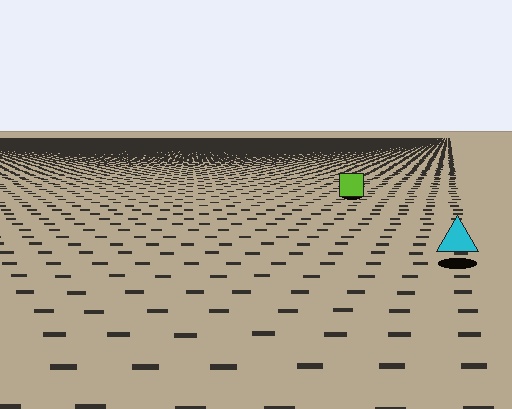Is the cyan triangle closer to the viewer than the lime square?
Yes. The cyan triangle is closer — you can tell from the texture gradient: the ground texture is coarser near it.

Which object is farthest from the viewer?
The lime square is farthest from the viewer. It appears smaller and the ground texture around it is denser.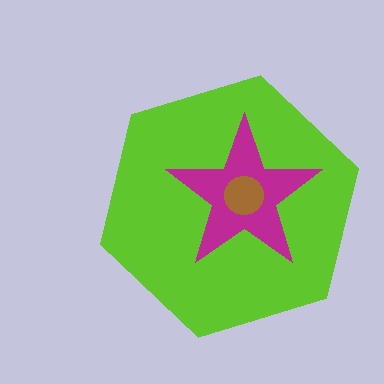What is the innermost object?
The brown circle.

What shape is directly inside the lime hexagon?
The magenta star.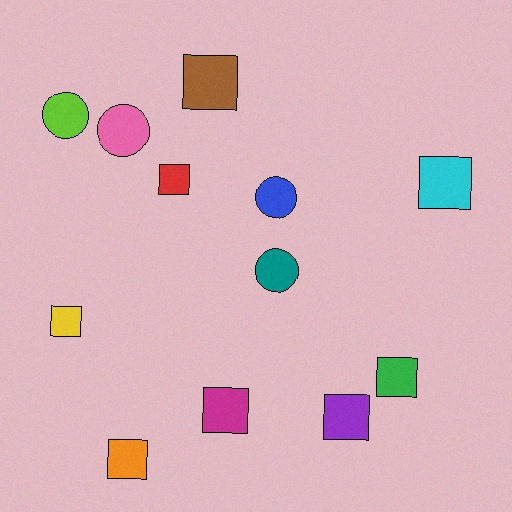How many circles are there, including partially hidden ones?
There are 4 circles.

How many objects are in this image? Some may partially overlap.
There are 12 objects.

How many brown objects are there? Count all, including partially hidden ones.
There is 1 brown object.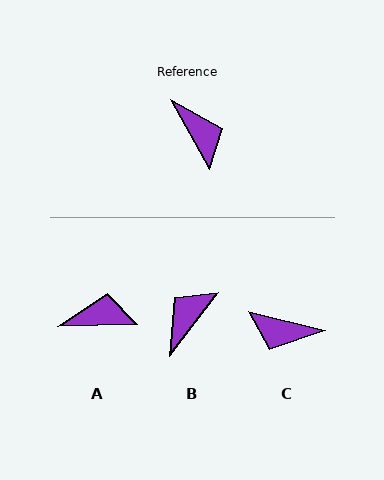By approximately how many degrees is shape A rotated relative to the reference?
Approximately 62 degrees counter-clockwise.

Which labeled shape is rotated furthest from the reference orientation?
C, about 133 degrees away.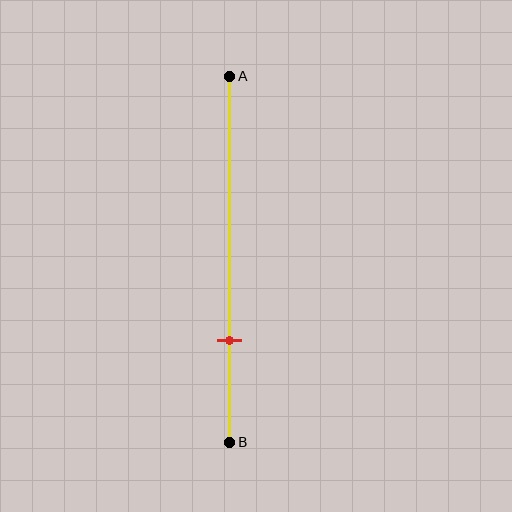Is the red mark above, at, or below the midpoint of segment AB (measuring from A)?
The red mark is below the midpoint of segment AB.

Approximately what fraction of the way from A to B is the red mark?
The red mark is approximately 70% of the way from A to B.